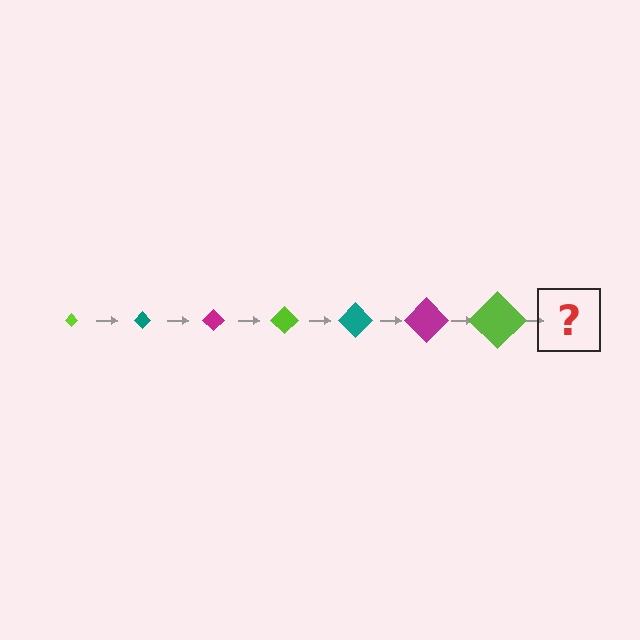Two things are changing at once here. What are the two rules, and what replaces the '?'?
The two rules are that the diamond grows larger each step and the color cycles through lime, teal, and magenta. The '?' should be a teal diamond, larger than the previous one.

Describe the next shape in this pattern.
It should be a teal diamond, larger than the previous one.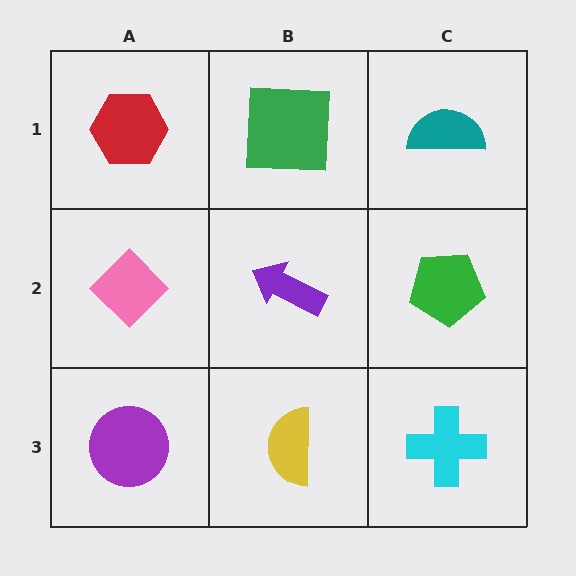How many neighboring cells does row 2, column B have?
4.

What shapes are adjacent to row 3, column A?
A pink diamond (row 2, column A), a yellow semicircle (row 3, column B).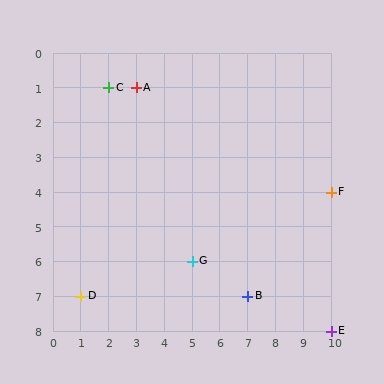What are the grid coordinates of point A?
Point A is at grid coordinates (3, 1).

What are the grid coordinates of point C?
Point C is at grid coordinates (2, 1).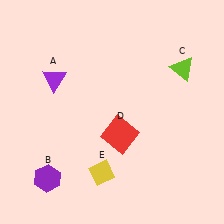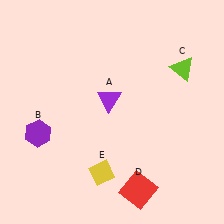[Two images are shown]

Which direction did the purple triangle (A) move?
The purple triangle (A) moved right.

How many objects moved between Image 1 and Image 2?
3 objects moved between the two images.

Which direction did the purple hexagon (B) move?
The purple hexagon (B) moved up.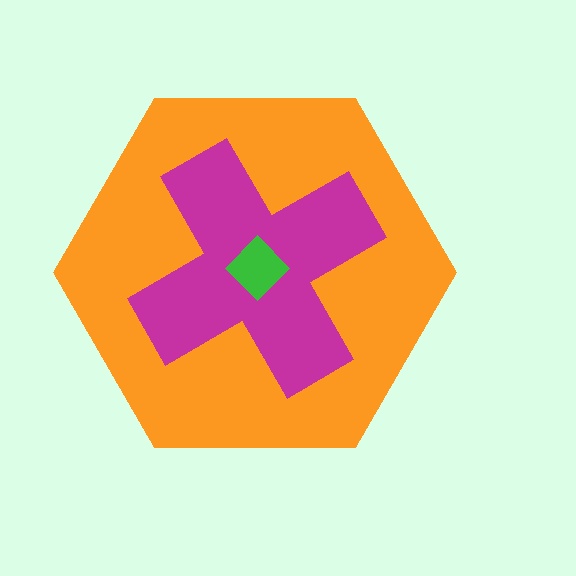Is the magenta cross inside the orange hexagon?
Yes.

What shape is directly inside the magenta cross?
The green diamond.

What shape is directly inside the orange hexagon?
The magenta cross.